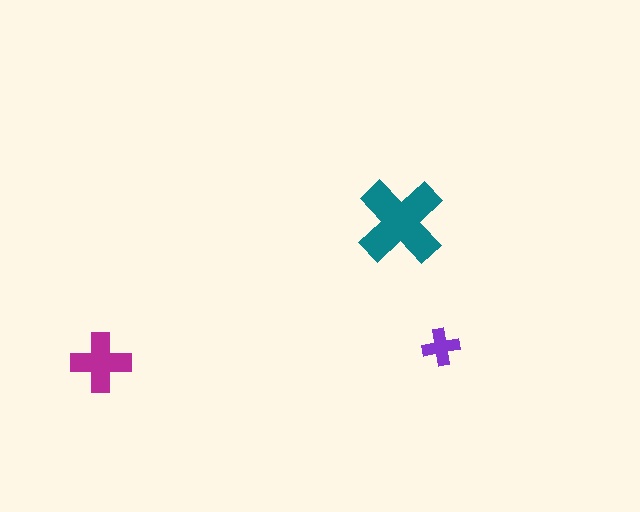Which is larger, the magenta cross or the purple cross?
The magenta one.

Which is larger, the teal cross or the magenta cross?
The teal one.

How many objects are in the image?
There are 3 objects in the image.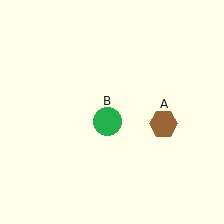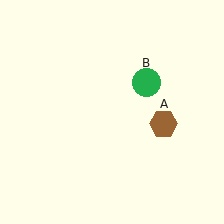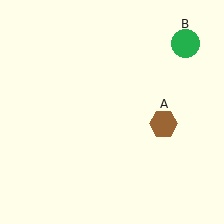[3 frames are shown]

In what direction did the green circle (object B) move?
The green circle (object B) moved up and to the right.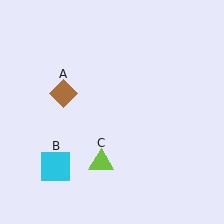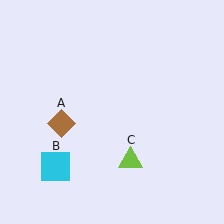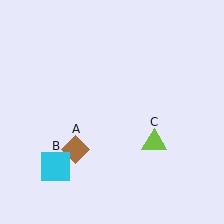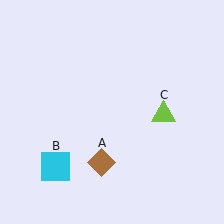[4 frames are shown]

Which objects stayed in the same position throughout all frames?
Cyan square (object B) remained stationary.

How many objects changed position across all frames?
2 objects changed position: brown diamond (object A), lime triangle (object C).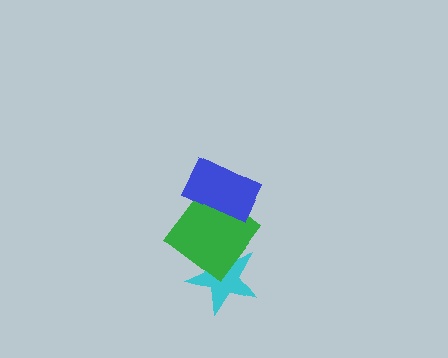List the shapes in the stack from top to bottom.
From top to bottom: the blue rectangle, the green diamond, the cyan star.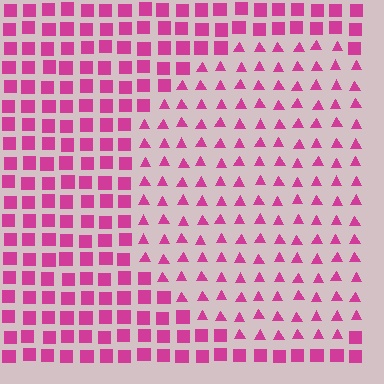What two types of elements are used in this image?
The image uses triangles inside the circle region and squares outside it.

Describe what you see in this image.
The image is filled with small magenta elements arranged in a uniform grid. A circle-shaped region contains triangles, while the surrounding area contains squares. The boundary is defined purely by the change in element shape.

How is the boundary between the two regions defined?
The boundary is defined by a change in element shape: triangles inside vs. squares outside. All elements share the same color and spacing.